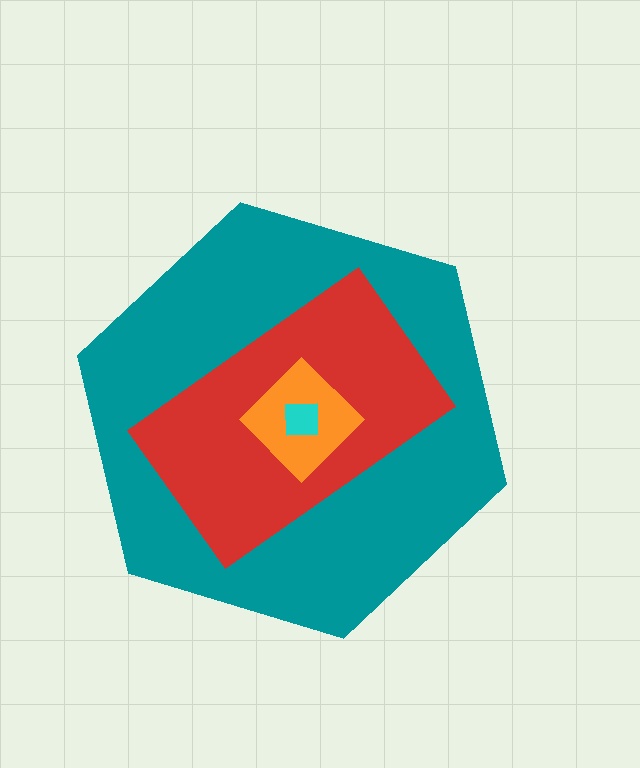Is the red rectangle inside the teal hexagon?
Yes.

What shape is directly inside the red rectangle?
The orange diamond.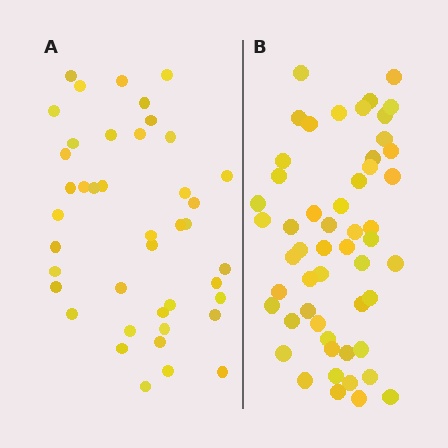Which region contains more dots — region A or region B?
Region B (the right region) has more dots.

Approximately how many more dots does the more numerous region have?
Region B has roughly 12 or so more dots than region A.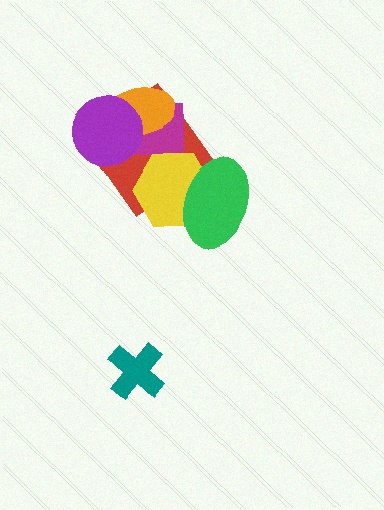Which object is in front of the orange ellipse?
The purple circle is in front of the orange ellipse.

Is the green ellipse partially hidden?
No, no other shape covers it.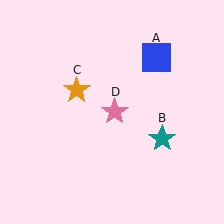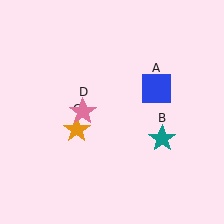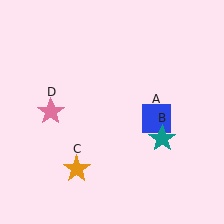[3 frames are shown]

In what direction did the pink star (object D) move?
The pink star (object D) moved left.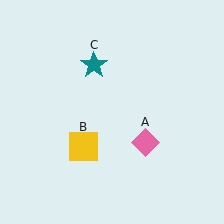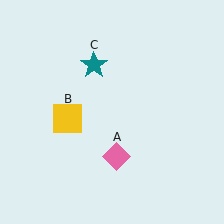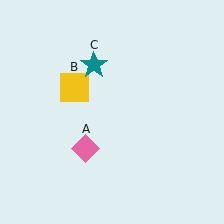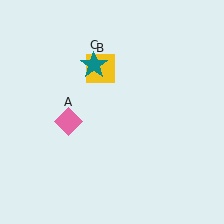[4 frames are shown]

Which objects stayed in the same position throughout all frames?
Teal star (object C) remained stationary.